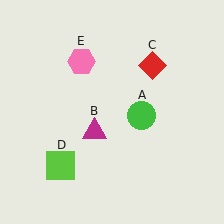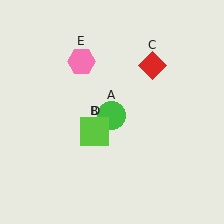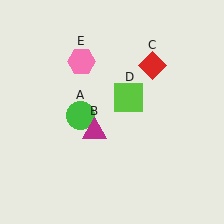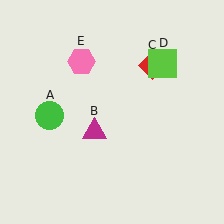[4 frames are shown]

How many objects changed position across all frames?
2 objects changed position: green circle (object A), lime square (object D).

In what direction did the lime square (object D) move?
The lime square (object D) moved up and to the right.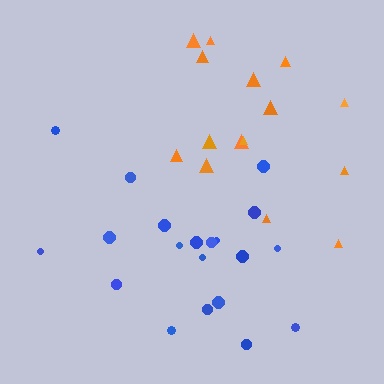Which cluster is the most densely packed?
Blue.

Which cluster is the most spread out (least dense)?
Orange.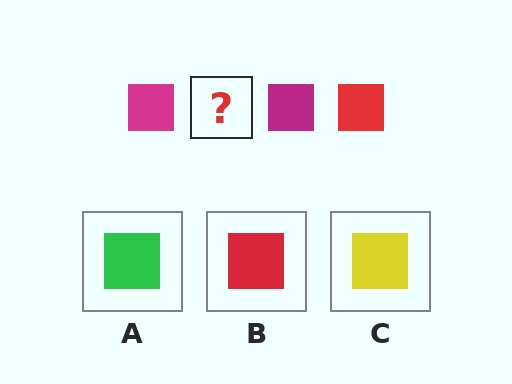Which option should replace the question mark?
Option B.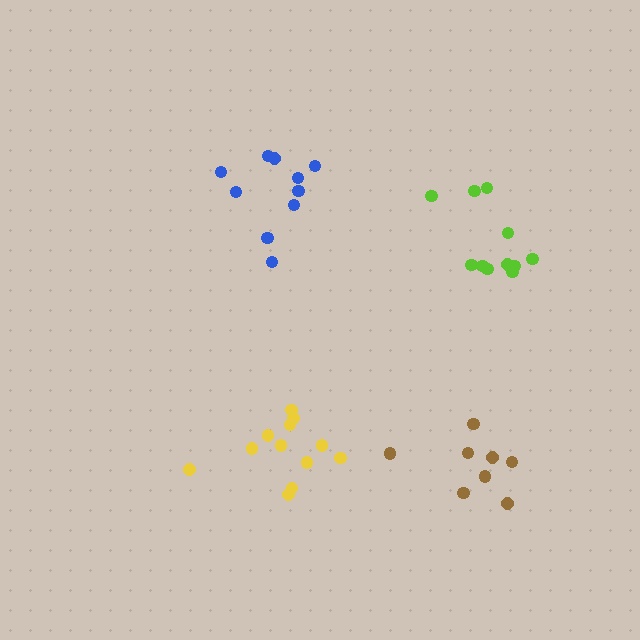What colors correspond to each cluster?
The clusters are colored: brown, blue, yellow, lime.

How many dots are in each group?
Group 1: 8 dots, Group 2: 10 dots, Group 3: 13 dots, Group 4: 11 dots (42 total).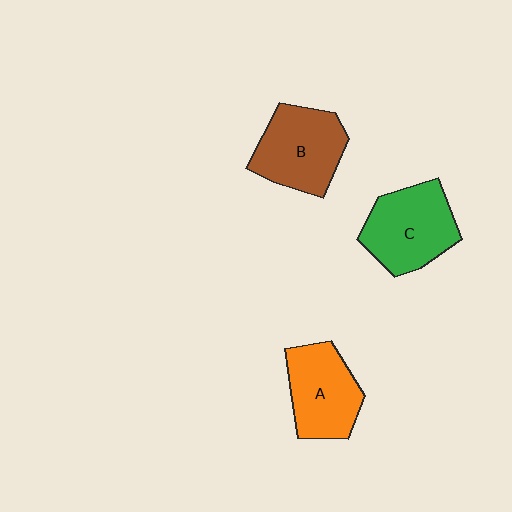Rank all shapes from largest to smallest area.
From largest to smallest: C (green), B (brown), A (orange).